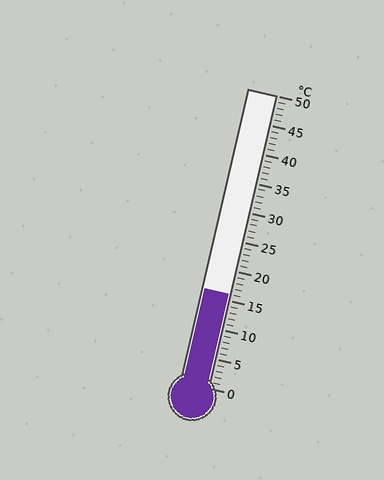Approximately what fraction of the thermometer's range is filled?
The thermometer is filled to approximately 30% of its range.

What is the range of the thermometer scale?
The thermometer scale ranges from 0°C to 50°C.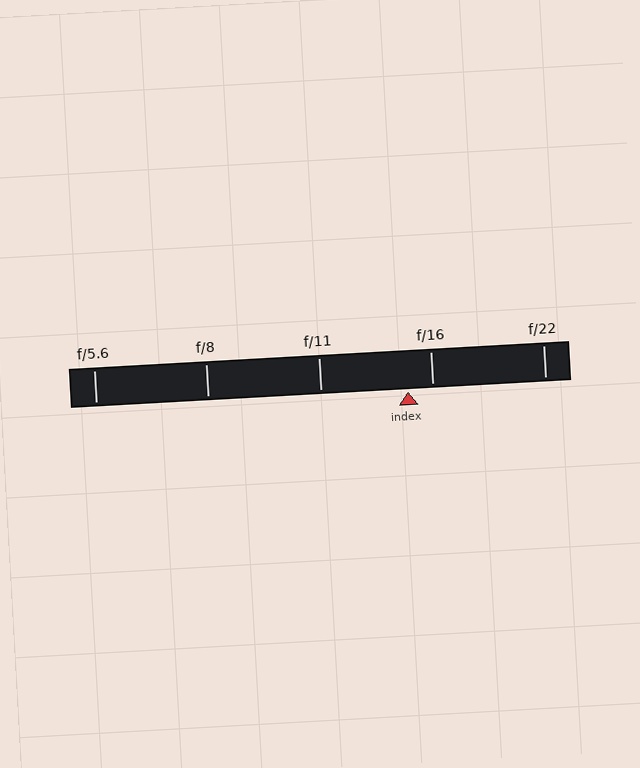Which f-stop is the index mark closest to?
The index mark is closest to f/16.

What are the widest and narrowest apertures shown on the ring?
The widest aperture shown is f/5.6 and the narrowest is f/22.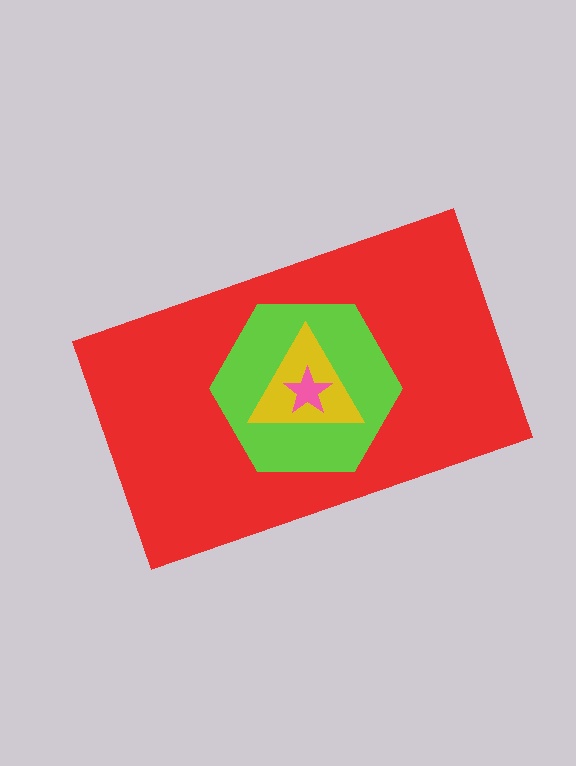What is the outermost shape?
The red rectangle.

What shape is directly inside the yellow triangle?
The pink star.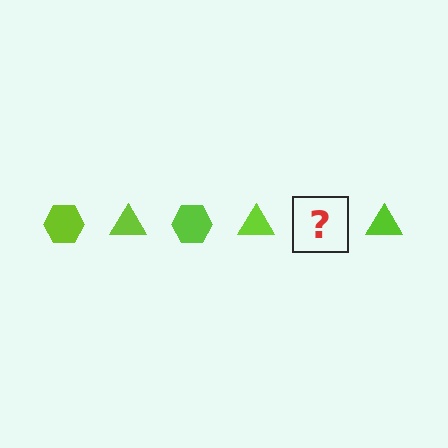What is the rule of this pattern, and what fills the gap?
The rule is that the pattern cycles through hexagon, triangle shapes in lime. The gap should be filled with a lime hexagon.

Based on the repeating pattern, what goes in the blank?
The blank should be a lime hexagon.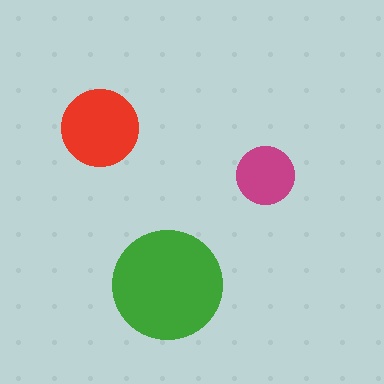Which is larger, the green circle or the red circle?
The green one.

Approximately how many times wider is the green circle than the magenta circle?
About 2 times wider.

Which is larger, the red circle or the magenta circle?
The red one.